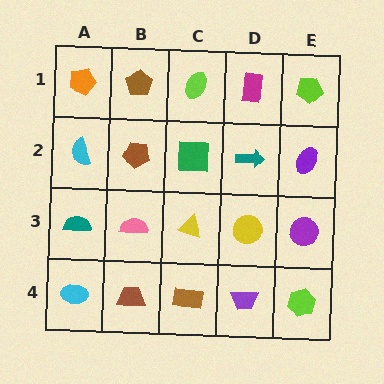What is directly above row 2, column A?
An orange pentagon.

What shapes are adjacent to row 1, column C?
A green square (row 2, column C), a brown pentagon (row 1, column B), a magenta rectangle (row 1, column D).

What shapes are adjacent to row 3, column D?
A teal arrow (row 2, column D), a purple trapezoid (row 4, column D), a yellow triangle (row 3, column C), a purple circle (row 3, column E).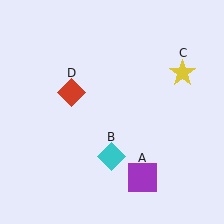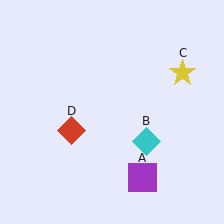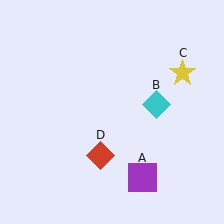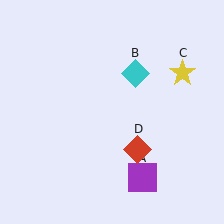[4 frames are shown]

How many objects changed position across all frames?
2 objects changed position: cyan diamond (object B), red diamond (object D).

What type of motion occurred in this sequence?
The cyan diamond (object B), red diamond (object D) rotated counterclockwise around the center of the scene.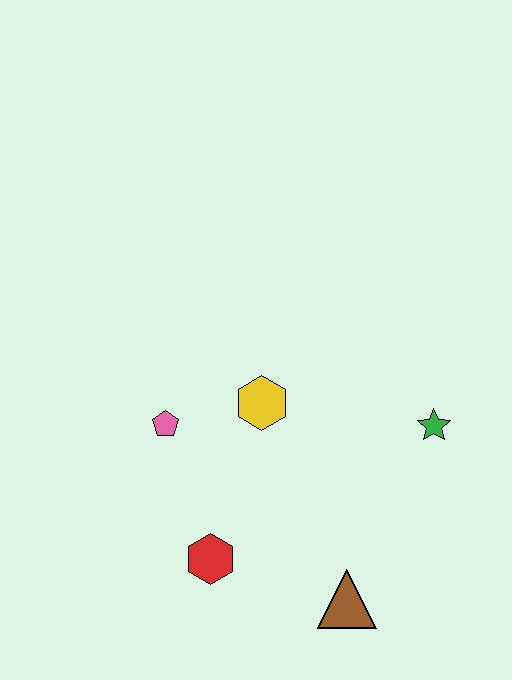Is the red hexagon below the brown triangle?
No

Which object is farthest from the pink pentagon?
The green star is farthest from the pink pentagon.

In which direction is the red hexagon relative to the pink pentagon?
The red hexagon is below the pink pentagon.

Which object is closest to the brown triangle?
The red hexagon is closest to the brown triangle.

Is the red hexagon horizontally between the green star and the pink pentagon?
Yes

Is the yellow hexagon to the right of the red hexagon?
Yes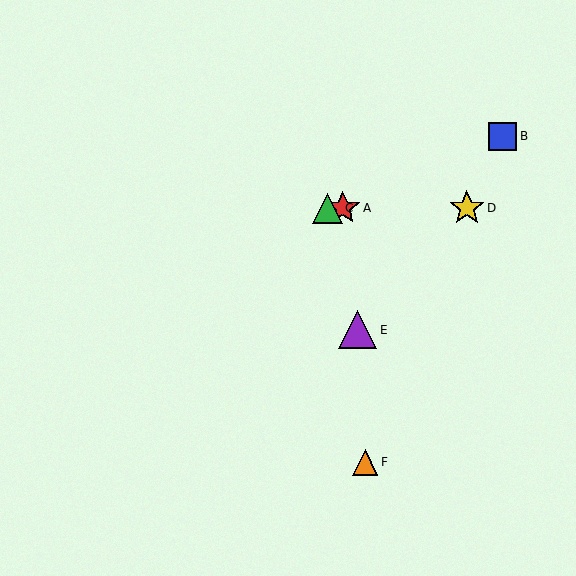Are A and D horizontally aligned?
Yes, both are at y≈208.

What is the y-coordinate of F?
Object F is at y≈462.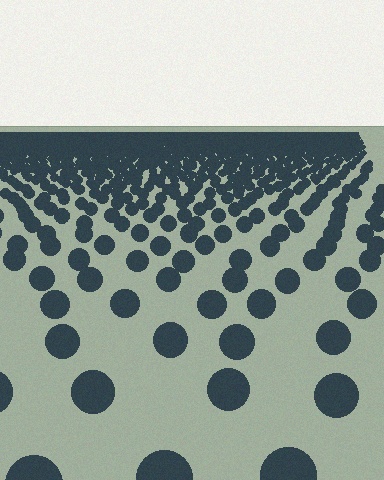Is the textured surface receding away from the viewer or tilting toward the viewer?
The surface is receding away from the viewer. Texture elements get smaller and denser toward the top.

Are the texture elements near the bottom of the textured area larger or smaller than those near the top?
Larger. Near the bottom, elements are closer to the viewer and appear at a bigger on-screen size.